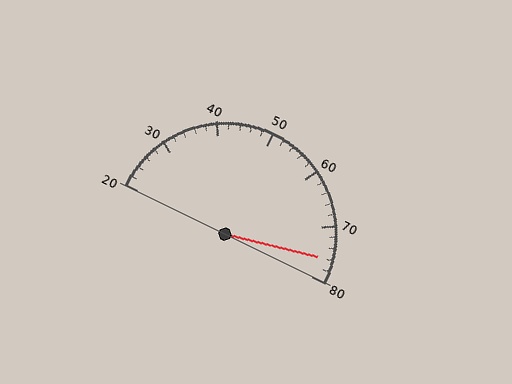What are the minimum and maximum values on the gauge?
The gauge ranges from 20 to 80.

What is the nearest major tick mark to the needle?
The nearest major tick mark is 80.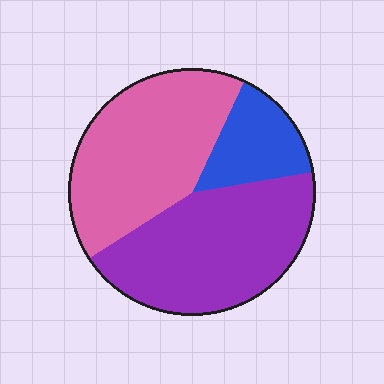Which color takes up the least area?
Blue, at roughly 15%.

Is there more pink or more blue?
Pink.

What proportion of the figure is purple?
Purple takes up about two fifths (2/5) of the figure.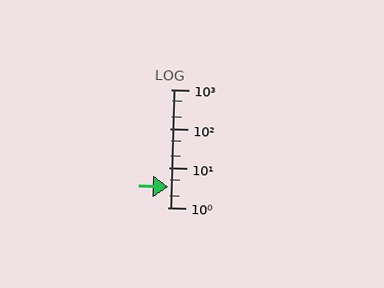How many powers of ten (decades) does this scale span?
The scale spans 3 decades, from 1 to 1000.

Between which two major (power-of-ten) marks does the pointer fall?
The pointer is between 1 and 10.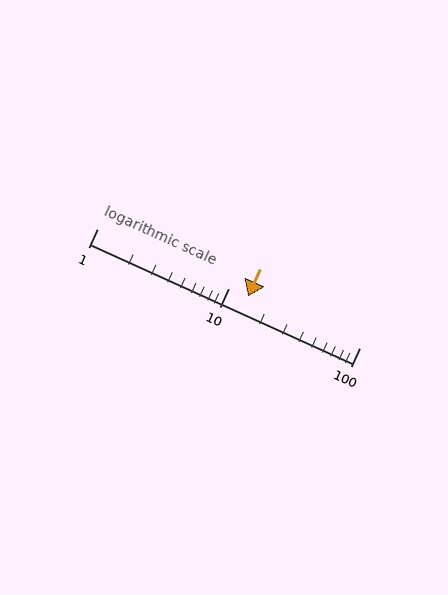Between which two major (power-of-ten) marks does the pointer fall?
The pointer is between 10 and 100.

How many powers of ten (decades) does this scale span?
The scale spans 2 decades, from 1 to 100.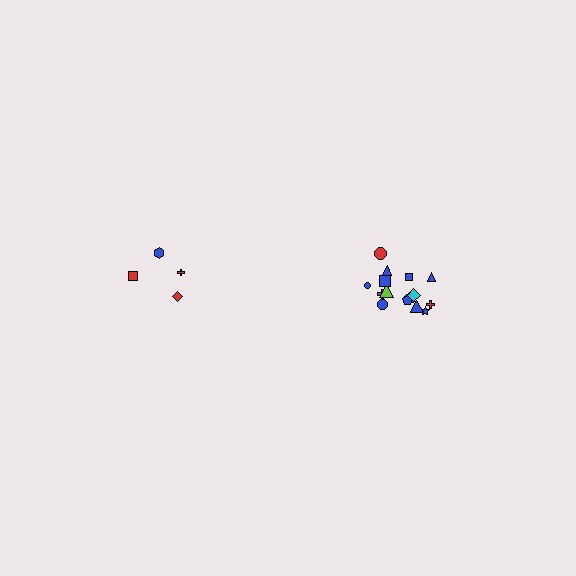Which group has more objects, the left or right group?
The right group.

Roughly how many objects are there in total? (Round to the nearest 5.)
Roughly 20 objects in total.